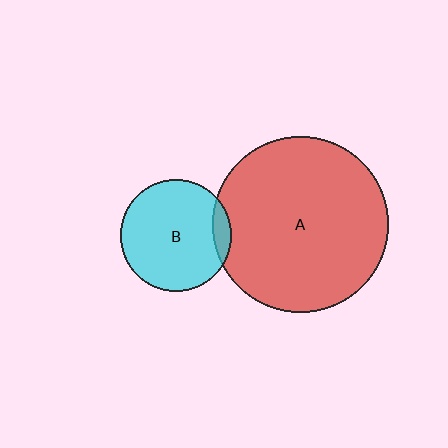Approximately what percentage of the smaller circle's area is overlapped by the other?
Approximately 10%.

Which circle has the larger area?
Circle A (red).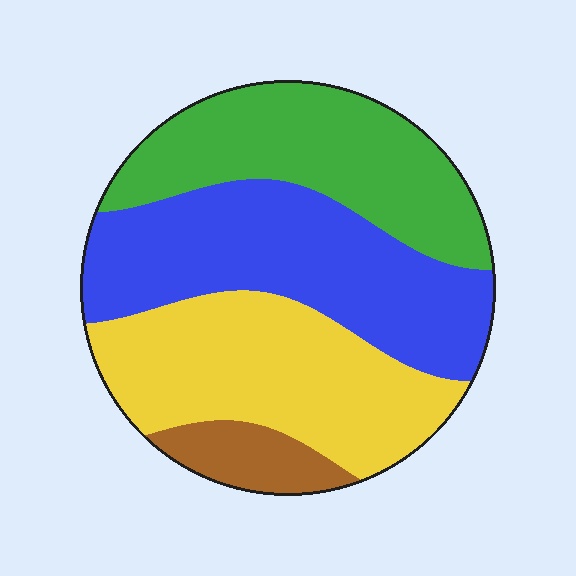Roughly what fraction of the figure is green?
Green takes up about one quarter (1/4) of the figure.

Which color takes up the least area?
Brown, at roughly 5%.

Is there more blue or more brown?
Blue.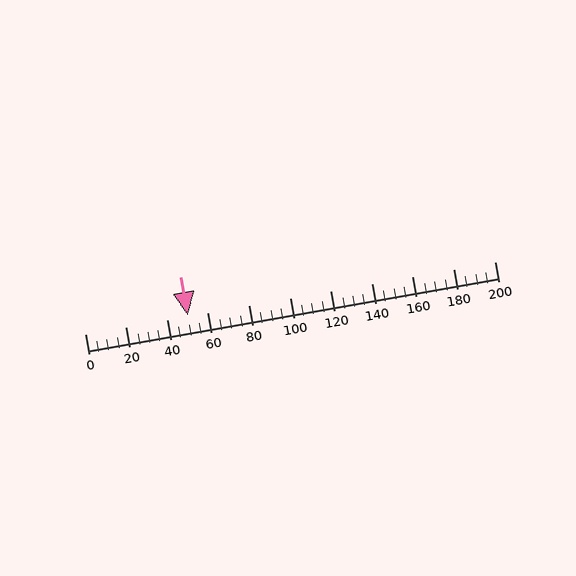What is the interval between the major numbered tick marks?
The major tick marks are spaced 20 units apart.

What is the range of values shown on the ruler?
The ruler shows values from 0 to 200.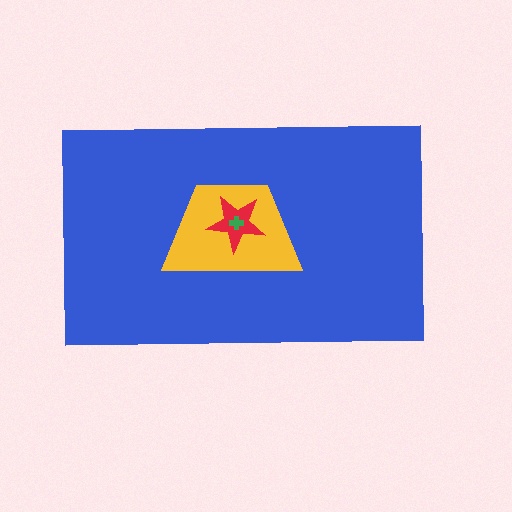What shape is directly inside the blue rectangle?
The yellow trapezoid.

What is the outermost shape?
The blue rectangle.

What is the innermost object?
The green cross.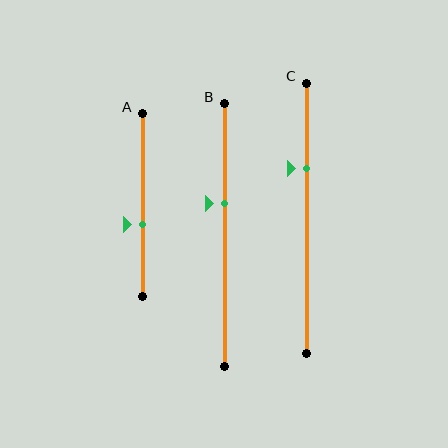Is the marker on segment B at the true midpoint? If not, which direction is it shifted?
No, the marker on segment B is shifted upward by about 12% of the segment length.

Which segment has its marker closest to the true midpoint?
Segment A has its marker closest to the true midpoint.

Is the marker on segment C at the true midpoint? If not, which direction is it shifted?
No, the marker on segment C is shifted upward by about 18% of the segment length.